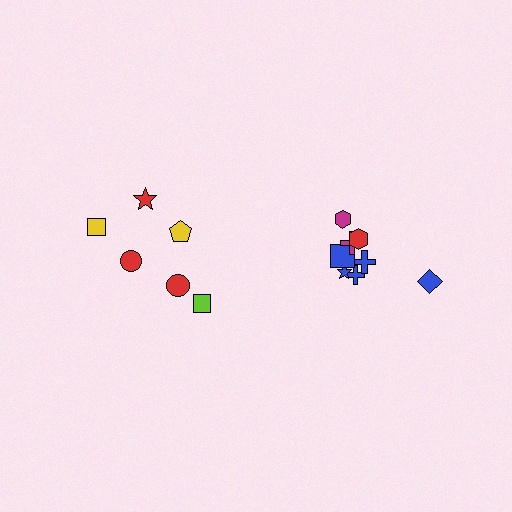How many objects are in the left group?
There are 6 objects.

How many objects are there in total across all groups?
There are 14 objects.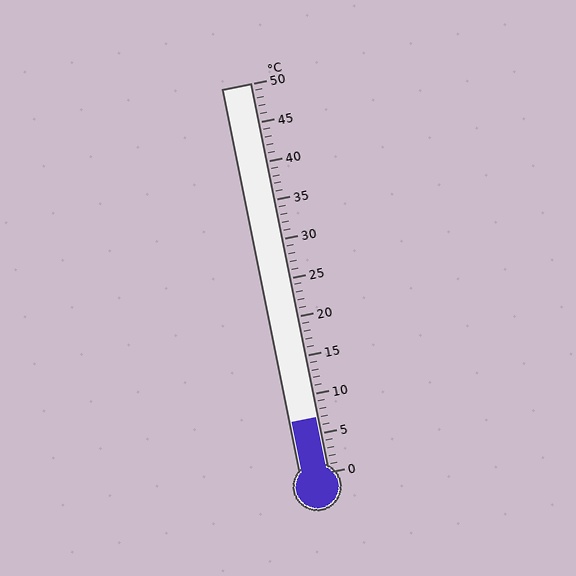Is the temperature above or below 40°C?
The temperature is below 40°C.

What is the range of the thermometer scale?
The thermometer scale ranges from 0°C to 50°C.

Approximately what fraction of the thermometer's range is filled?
The thermometer is filled to approximately 15% of its range.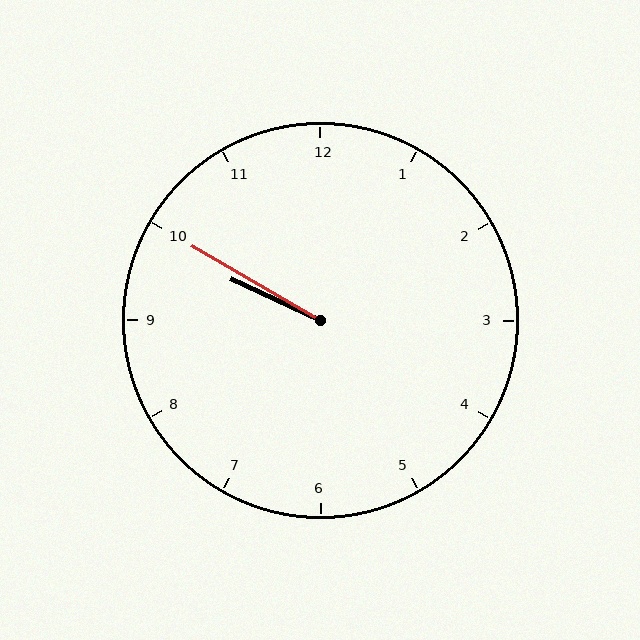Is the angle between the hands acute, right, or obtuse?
It is acute.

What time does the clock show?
9:50.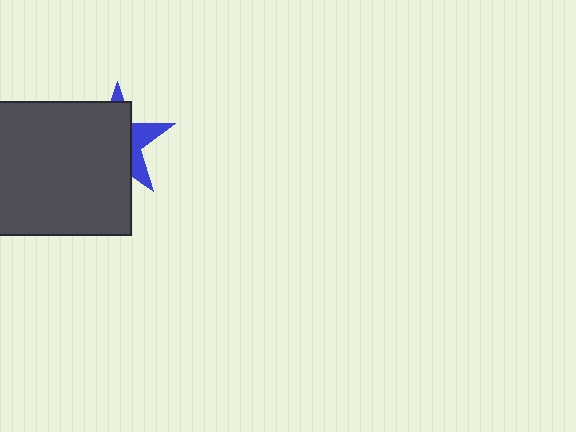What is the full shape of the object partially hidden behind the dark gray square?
The partially hidden object is a blue star.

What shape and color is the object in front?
The object in front is a dark gray square.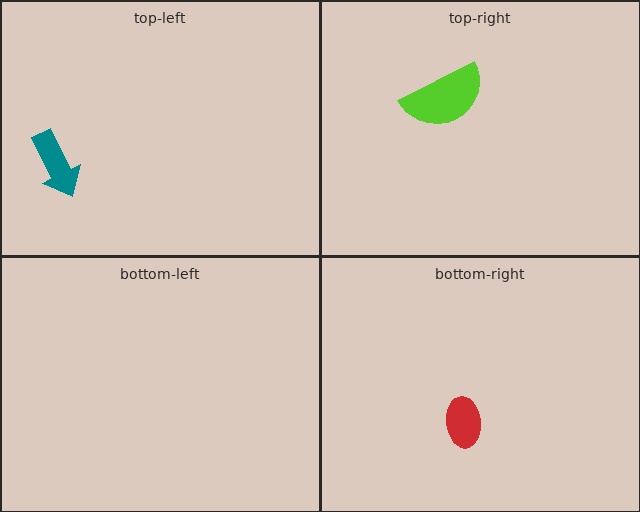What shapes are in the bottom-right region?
The red ellipse.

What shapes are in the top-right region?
The lime semicircle.